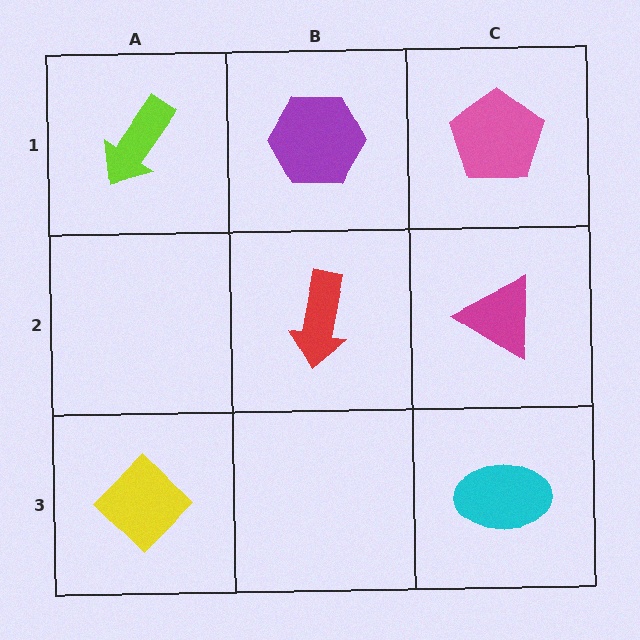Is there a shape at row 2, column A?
No, that cell is empty.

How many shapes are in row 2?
2 shapes.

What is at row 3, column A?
A yellow diamond.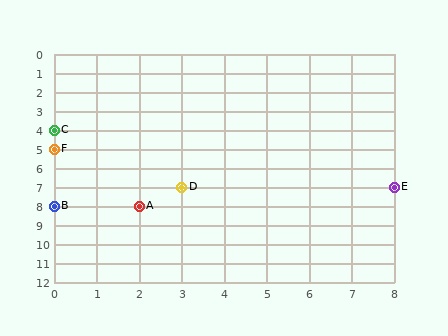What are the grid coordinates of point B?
Point B is at grid coordinates (0, 8).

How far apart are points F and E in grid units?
Points F and E are 8 columns and 2 rows apart (about 8.2 grid units diagonally).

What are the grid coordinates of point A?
Point A is at grid coordinates (2, 8).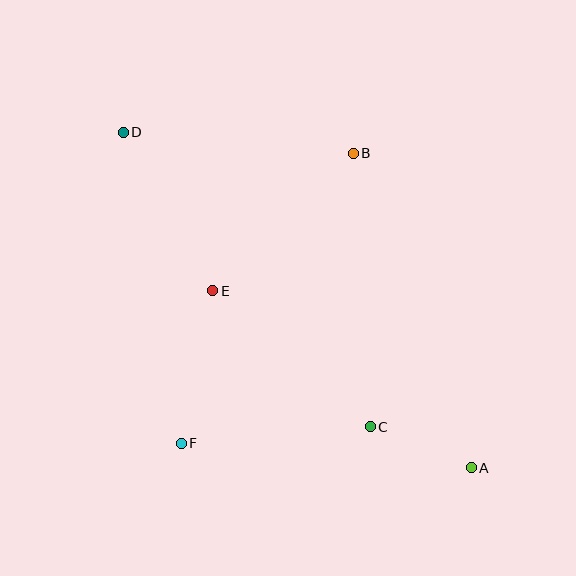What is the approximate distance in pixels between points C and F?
The distance between C and F is approximately 189 pixels.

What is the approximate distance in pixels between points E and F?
The distance between E and F is approximately 156 pixels.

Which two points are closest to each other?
Points A and C are closest to each other.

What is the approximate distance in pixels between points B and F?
The distance between B and F is approximately 337 pixels.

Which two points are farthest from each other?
Points A and D are farthest from each other.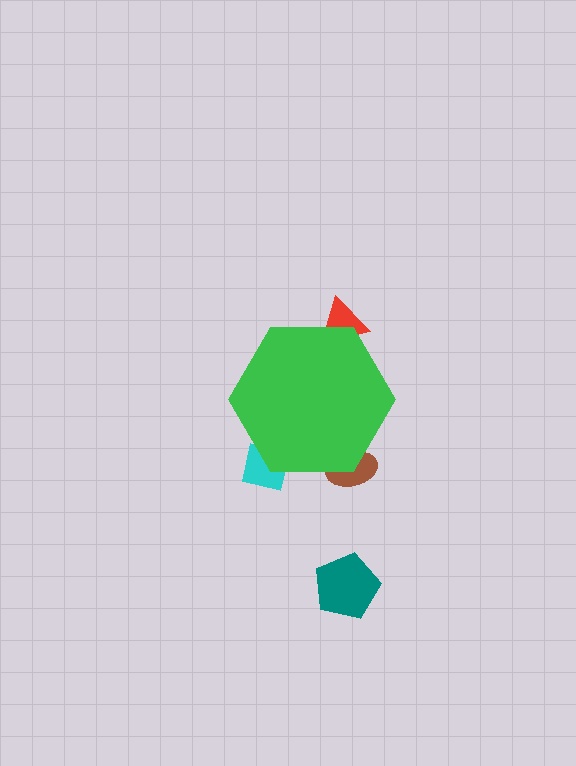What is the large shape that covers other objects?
A green hexagon.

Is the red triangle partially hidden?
Yes, the red triangle is partially hidden behind the green hexagon.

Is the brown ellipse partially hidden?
Yes, the brown ellipse is partially hidden behind the green hexagon.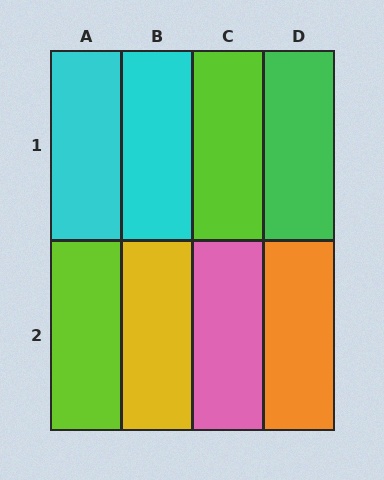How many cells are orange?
1 cell is orange.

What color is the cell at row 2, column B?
Yellow.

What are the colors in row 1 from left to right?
Cyan, cyan, lime, green.